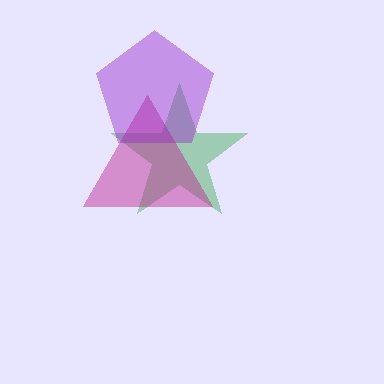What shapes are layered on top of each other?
The layered shapes are: a green star, a magenta triangle, a purple pentagon.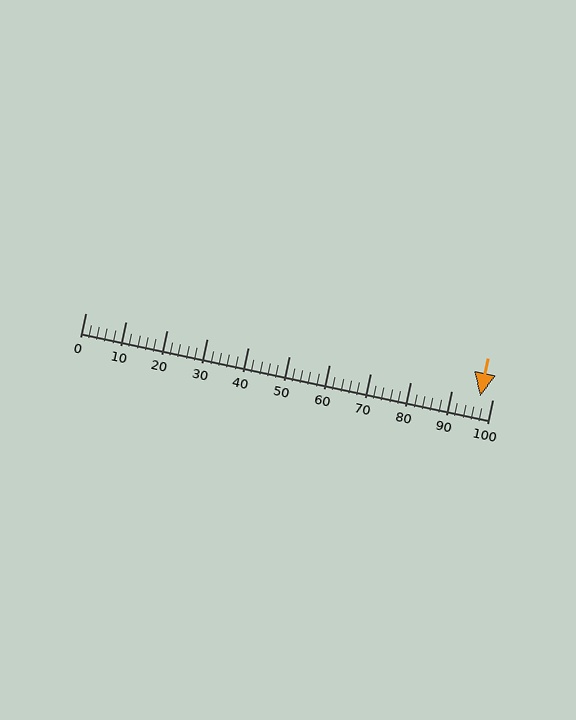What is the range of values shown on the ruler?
The ruler shows values from 0 to 100.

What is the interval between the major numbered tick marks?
The major tick marks are spaced 10 units apart.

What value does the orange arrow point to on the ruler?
The orange arrow points to approximately 97.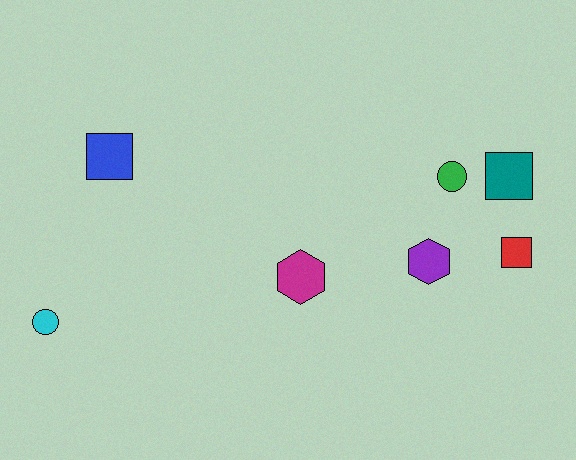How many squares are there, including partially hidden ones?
There are 3 squares.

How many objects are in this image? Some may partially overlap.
There are 7 objects.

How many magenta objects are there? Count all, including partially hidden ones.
There is 1 magenta object.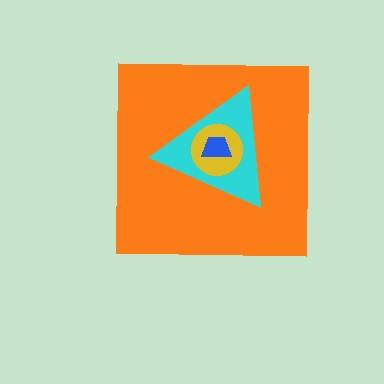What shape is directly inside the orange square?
The cyan triangle.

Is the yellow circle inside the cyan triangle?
Yes.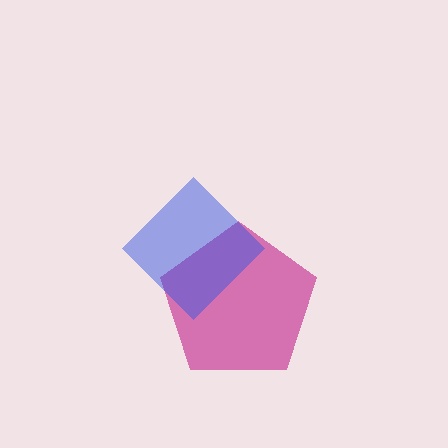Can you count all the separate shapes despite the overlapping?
Yes, there are 2 separate shapes.